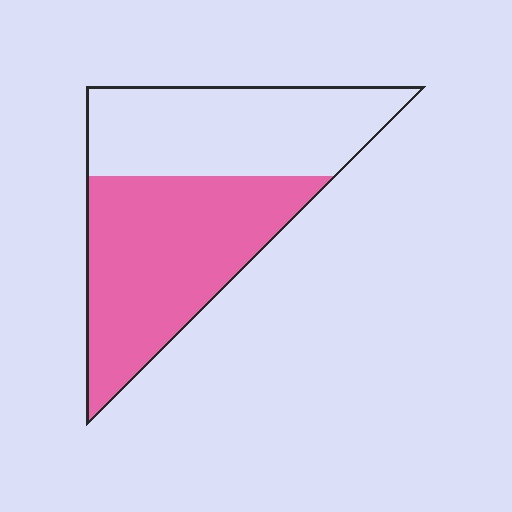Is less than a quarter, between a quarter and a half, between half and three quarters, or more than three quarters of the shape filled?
Between half and three quarters.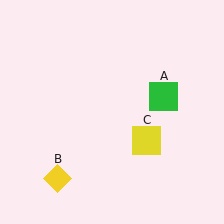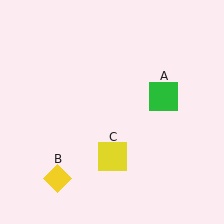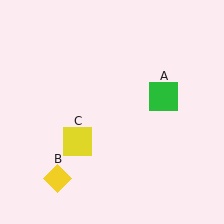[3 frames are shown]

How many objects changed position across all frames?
1 object changed position: yellow square (object C).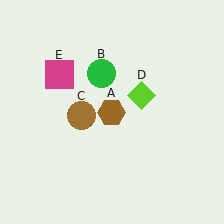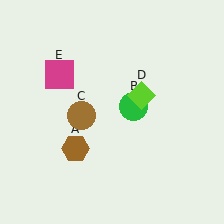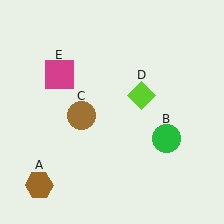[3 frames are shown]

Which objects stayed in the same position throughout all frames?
Brown circle (object C) and lime diamond (object D) and magenta square (object E) remained stationary.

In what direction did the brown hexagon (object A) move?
The brown hexagon (object A) moved down and to the left.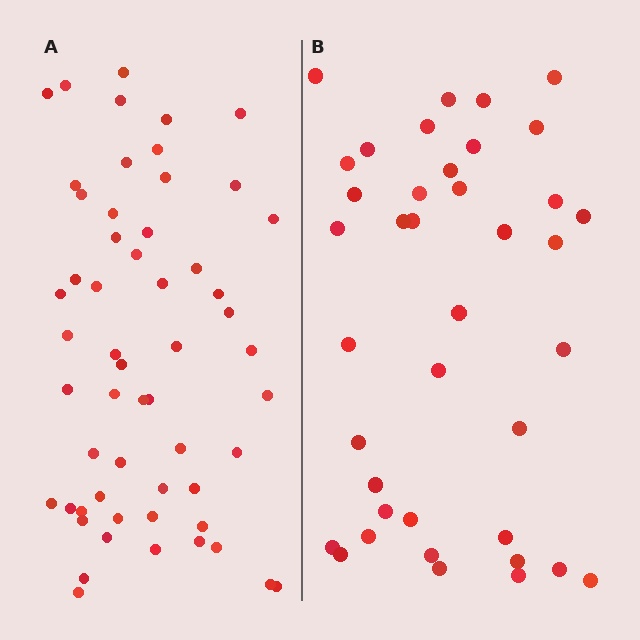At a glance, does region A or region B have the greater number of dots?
Region A (the left region) has more dots.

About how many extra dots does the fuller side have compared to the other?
Region A has approximately 15 more dots than region B.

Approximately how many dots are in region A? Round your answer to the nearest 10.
About 60 dots. (The exact count is 56, which rounds to 60.)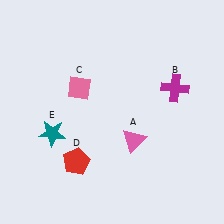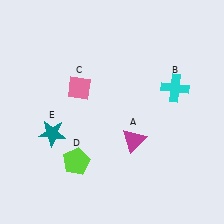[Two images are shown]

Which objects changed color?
A changed from pink to magenta. B changed from magenta to cyan. D changed from red to lime.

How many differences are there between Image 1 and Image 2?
There are 3 differences between the two images.